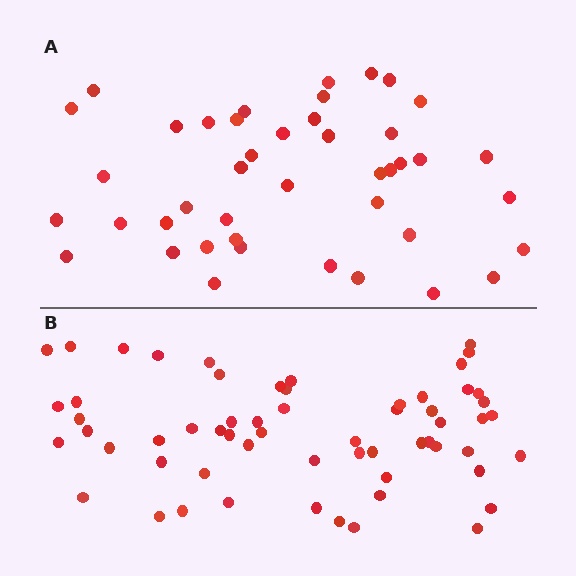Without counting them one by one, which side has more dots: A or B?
Region B (the bottom region) has more dots.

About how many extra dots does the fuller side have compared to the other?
Region B has approximately 15 more dots than region A.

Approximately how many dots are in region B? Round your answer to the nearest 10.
About 60 dots.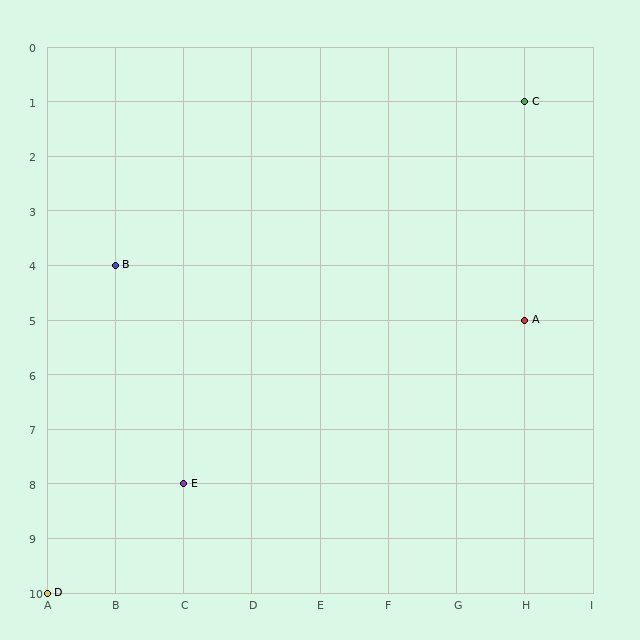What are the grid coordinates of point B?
Point B is at grid coordinates (B, 4).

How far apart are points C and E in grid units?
Points C and E are 5 columns and 7 rows apart (about 8.6 grid units diagonally).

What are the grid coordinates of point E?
Point E is at grid coordinates (C, 8).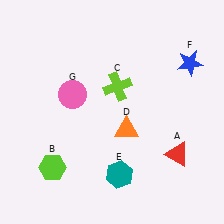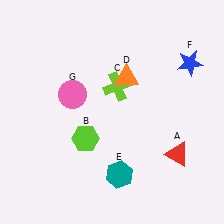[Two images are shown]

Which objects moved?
The objects that moved are: the lime hexagon (B), the orange triangle (D).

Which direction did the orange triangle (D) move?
The orange triangle (D) moved up.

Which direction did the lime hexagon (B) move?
The lime hexagon (B) moved right.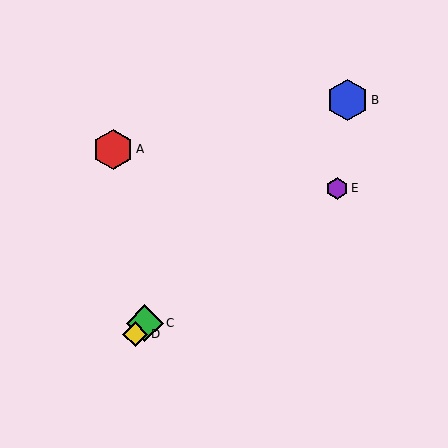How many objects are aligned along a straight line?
3 objects (B, C, D) are aligned along a straight line.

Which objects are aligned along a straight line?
Objects B, C, D are aligned along a straight line.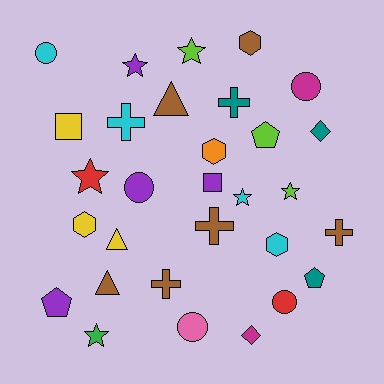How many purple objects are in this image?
There are 4 purple objects.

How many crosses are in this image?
There are 5 crosses.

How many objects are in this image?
There are 30 objects.